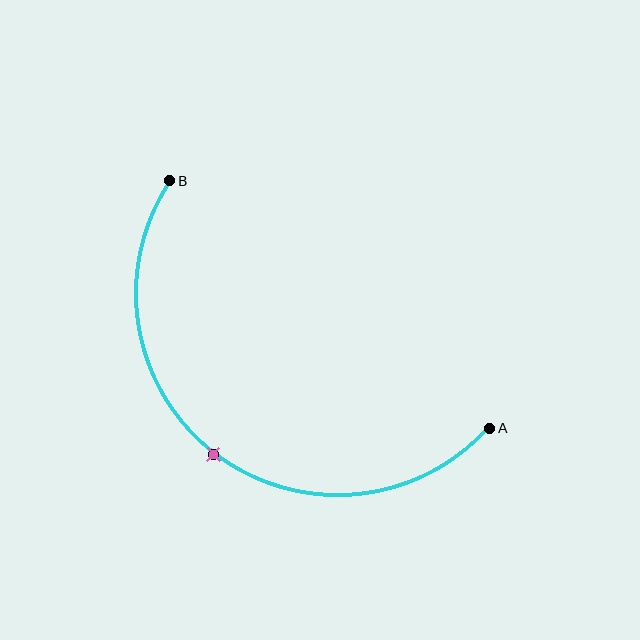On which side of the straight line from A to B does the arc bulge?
The arc bulges below and to the left of the straight line connecting A and B.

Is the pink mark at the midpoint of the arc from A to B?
Yes. The pink mark lies on the arc at equal arc-length from both A and B — it is the arc midpoint.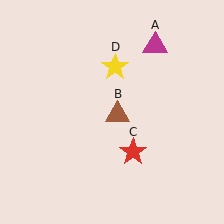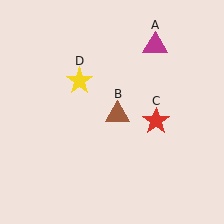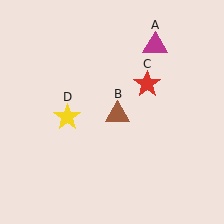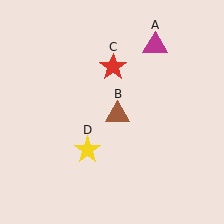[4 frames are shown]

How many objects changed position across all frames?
2 objects changed position: red star (object C), yellow star (object D).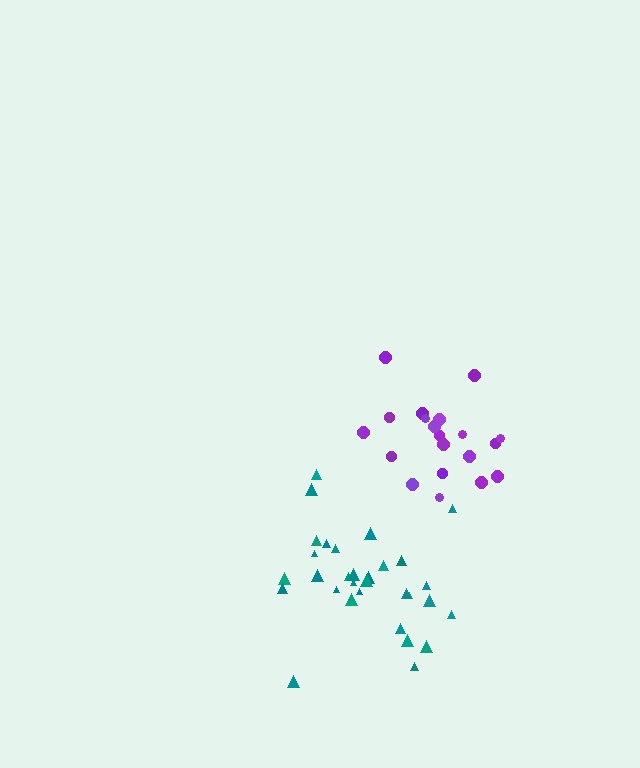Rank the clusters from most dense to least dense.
teal, purple.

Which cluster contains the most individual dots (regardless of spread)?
Teal (31).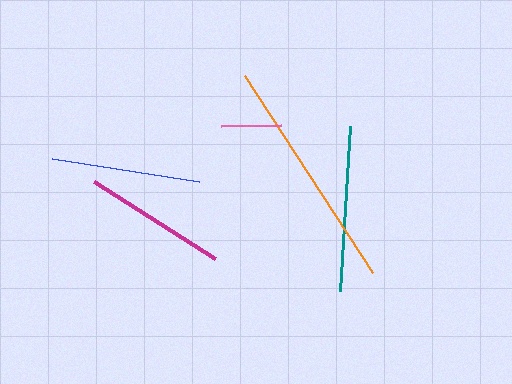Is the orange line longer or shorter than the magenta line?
The orange line is longer than the magenta line.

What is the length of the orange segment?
The orange segment is approximately 234 pixels long.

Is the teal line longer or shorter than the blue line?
The teal line is longer than the blue line.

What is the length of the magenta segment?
The magenta segment is approximately 144 pixels long.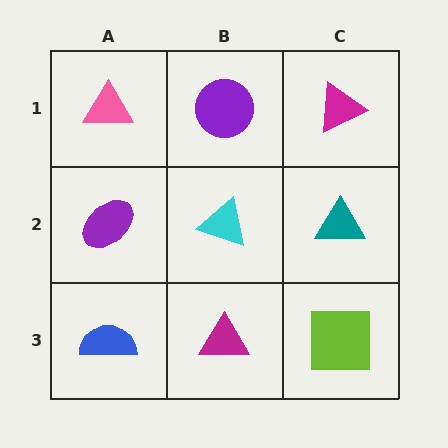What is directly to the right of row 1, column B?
A magenta triangle.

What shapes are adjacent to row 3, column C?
A teal triangle (row 2, column C), a magenta triangle (row 3, column B).